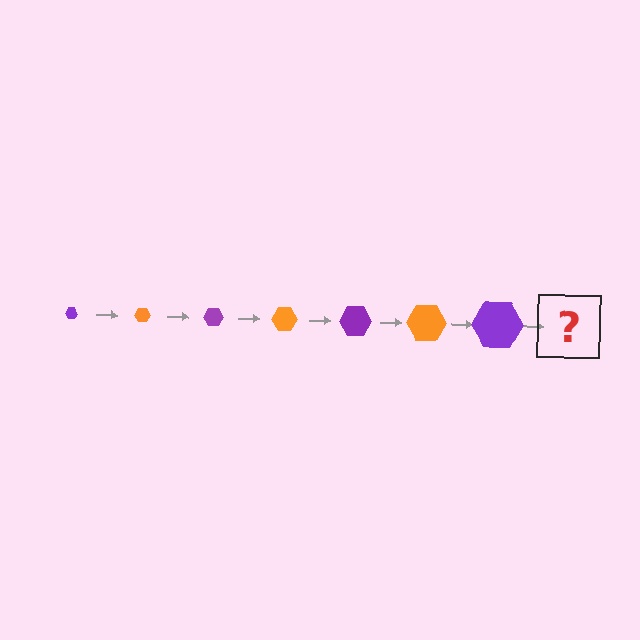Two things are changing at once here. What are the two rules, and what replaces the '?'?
The two rules are that the hexagon grows larger each step and the color cycles through purple and orange. The '?' should be an orange hexagon, larger than the previous one.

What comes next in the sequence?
The next element should be an orange hexagon, larger than the previous one.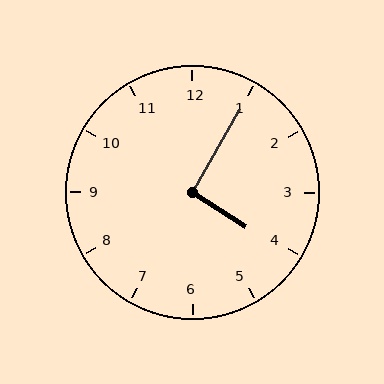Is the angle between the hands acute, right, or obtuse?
It is right.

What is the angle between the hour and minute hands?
Approximately 92 degrees.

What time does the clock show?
4:05.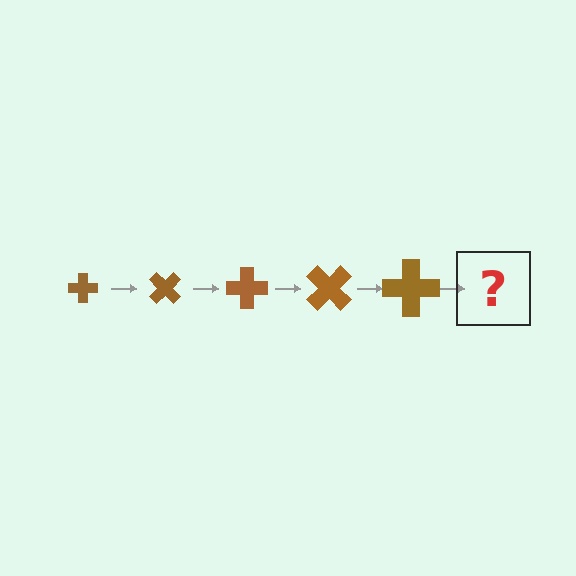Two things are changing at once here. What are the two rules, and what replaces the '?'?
The two rules are that the cross grows larger each step and it rotates 45 degrees each step. The '?' should be a cross, larger than the previous one and rotated 225 degrees from the start.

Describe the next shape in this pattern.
It should be a cross, larger than the previous one and rotated 225 degrees from the start.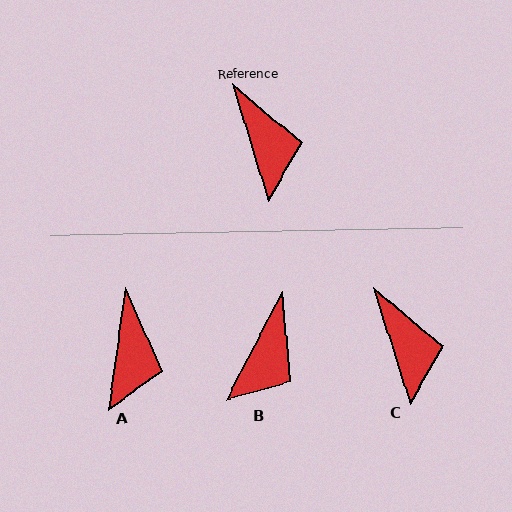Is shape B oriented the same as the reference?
No, it is off by about 45 degrees.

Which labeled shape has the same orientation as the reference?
C.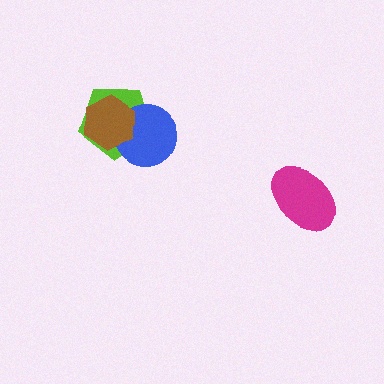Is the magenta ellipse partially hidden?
No, no other shape covers it.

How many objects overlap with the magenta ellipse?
0 objects overlap with the magenta ellipse.